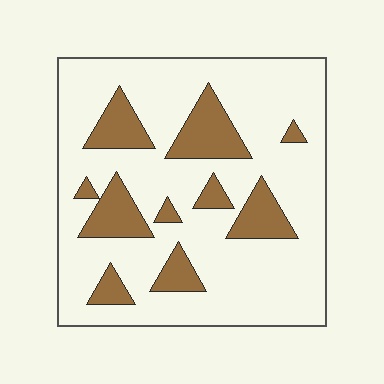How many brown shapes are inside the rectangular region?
10.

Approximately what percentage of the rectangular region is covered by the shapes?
Approximately 20%.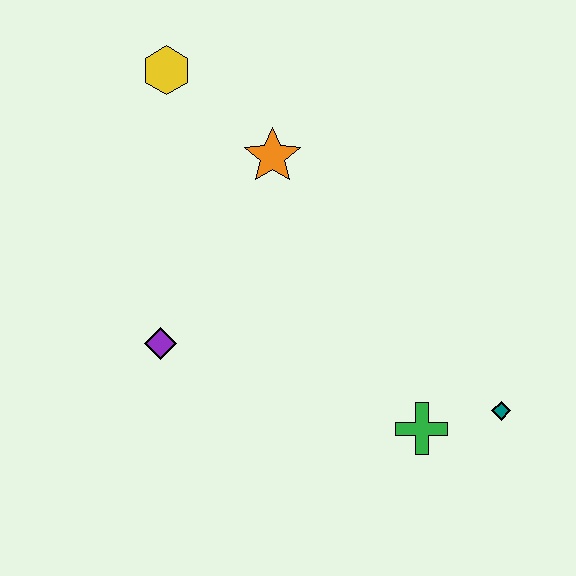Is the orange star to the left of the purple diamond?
No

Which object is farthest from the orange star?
The teal diamond is farthest from the orange star.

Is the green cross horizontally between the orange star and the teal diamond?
Yes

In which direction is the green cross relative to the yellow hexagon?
The green cross is below the yellow hexagon.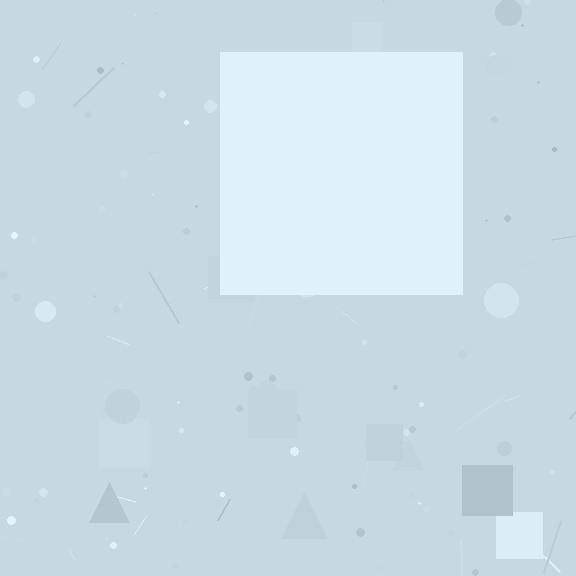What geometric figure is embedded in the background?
A square is embedded in the background.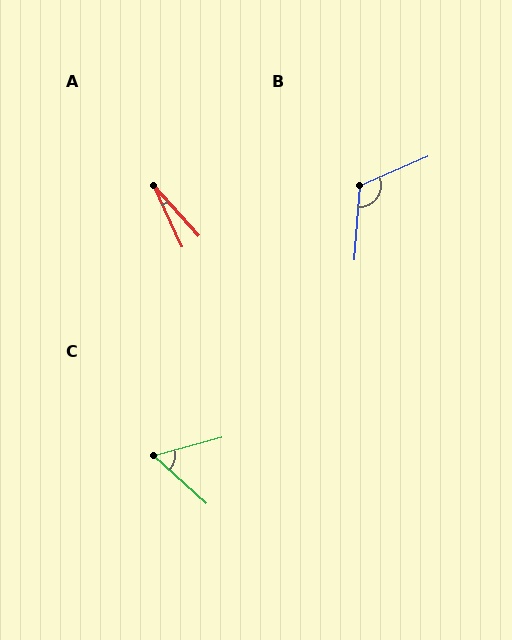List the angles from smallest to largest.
A (17°), C (57°), B (118°).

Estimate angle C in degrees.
Approximately 57 degrees.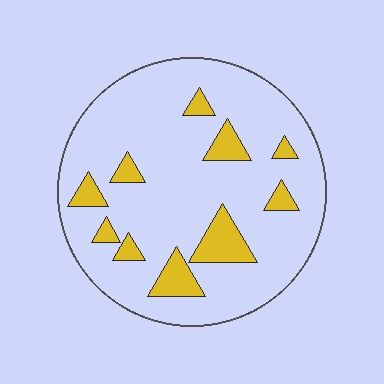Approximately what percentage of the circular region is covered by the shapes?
Approximately 15%.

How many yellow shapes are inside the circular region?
10.